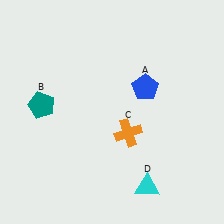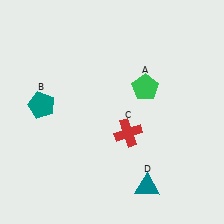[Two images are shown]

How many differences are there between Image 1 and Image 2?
There are 3 differences between the two images.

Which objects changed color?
A changed from blue to green. C changed from orange to red. D changed from cyan to teal.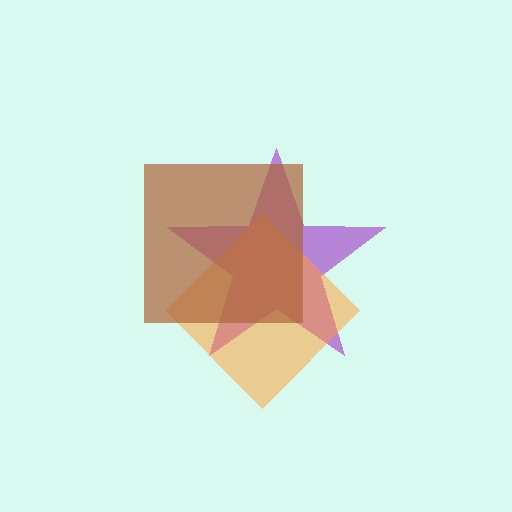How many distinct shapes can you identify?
There are 3 distinct shapes: a purple star, an orange diamond, a brown square.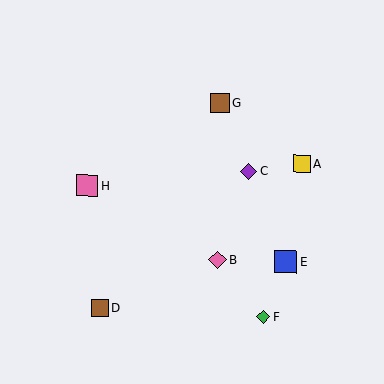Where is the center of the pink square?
The center of the pink square is at (87, 185).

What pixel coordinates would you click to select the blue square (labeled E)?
Click at (285, 262) to select the blue square E.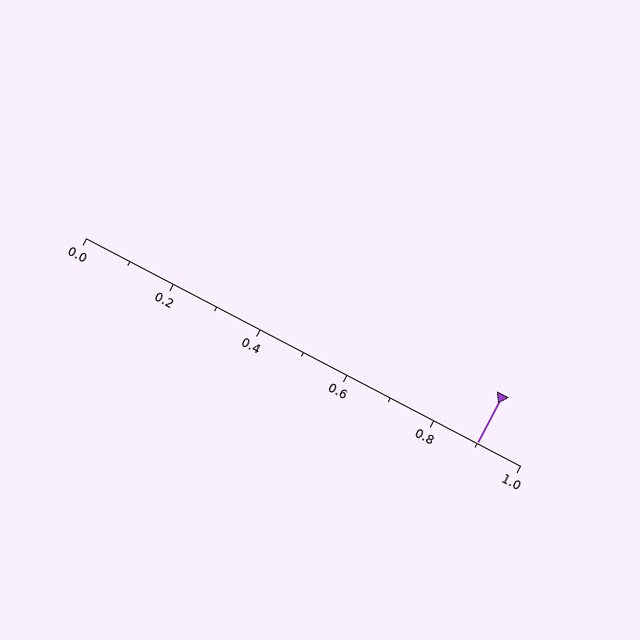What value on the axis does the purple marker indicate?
The marker indicates approximately 0.9.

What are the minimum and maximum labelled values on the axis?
The axis runs from 0.0 to 1.0.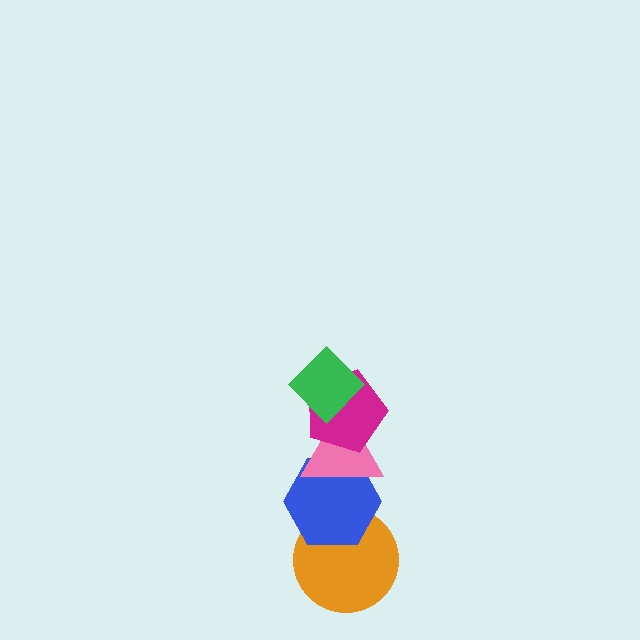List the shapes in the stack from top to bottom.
From top to bottom: the green diamond, the magenta pentagon, the pink triangle, the blue hexagon, the orange circle.